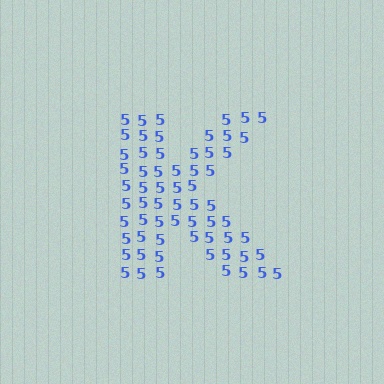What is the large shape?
The large shape is the letter K.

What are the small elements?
The small elements are digit 5's.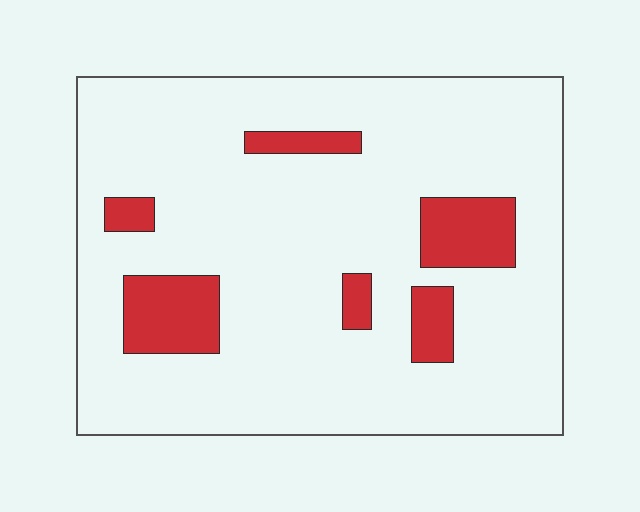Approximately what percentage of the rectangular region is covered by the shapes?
Approximately 15%.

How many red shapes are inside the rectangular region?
6.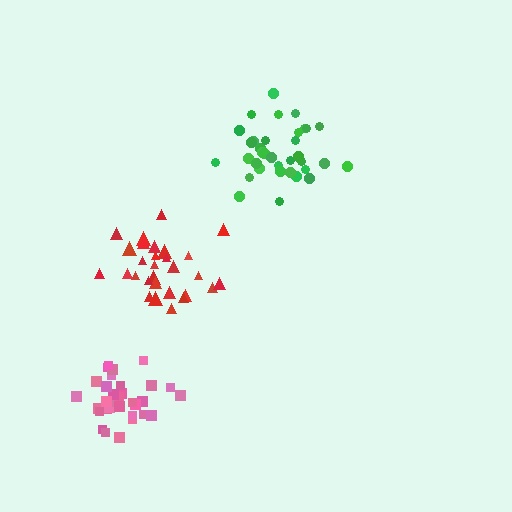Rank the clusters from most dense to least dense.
pink, red, green.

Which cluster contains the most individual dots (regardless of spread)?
Green (35).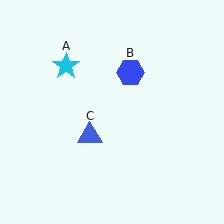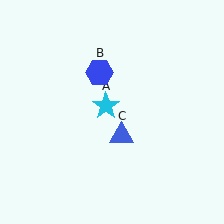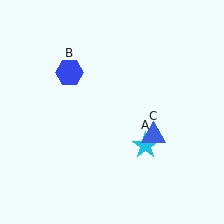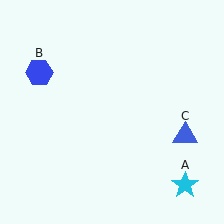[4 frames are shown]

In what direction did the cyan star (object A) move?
The cyan star (object A) moved down and to the right.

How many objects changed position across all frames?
3 objects changed position: cyan star (object A), blue hexagon (object B), blue triangle (object C).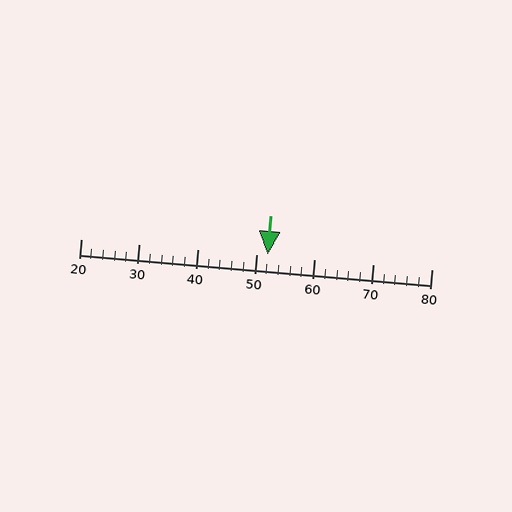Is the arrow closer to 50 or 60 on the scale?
The arrow is closer to 50.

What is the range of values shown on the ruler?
The ruler shows values from 20 to 80.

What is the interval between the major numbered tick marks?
The major tick marks are spaced 10 units apart.